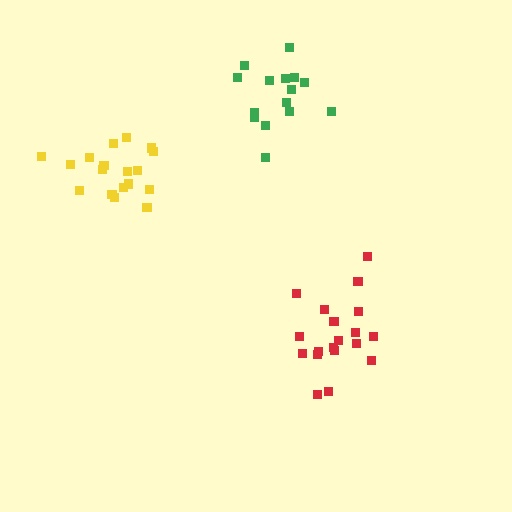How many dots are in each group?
Group 1: 18 dots, Group 2: 19 dots, Group 3: 15 dots (52 total).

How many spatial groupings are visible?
There are 3 spatial groupings.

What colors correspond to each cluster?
The clusters are colored: yellow, red, green.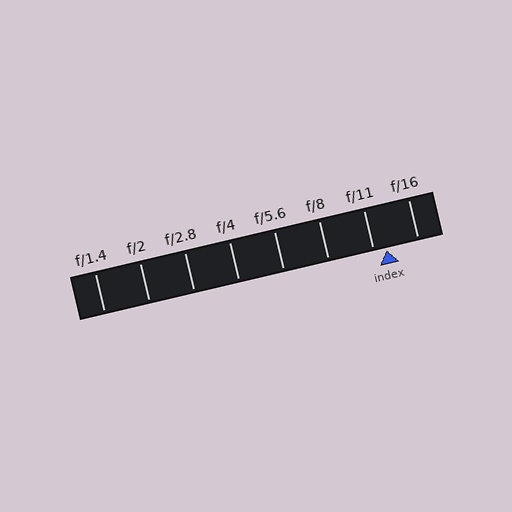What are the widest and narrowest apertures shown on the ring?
The widest aperture shown is f/1.4 and the narrowest is f/16.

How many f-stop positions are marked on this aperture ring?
There are 8 f-stop positions marked.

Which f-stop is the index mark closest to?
The index mark is closest to f/11.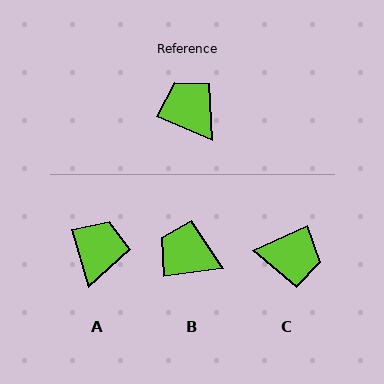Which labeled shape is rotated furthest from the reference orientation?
C, about 133 degrees away.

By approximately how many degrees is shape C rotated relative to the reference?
Approximately 133 degrees clockwise.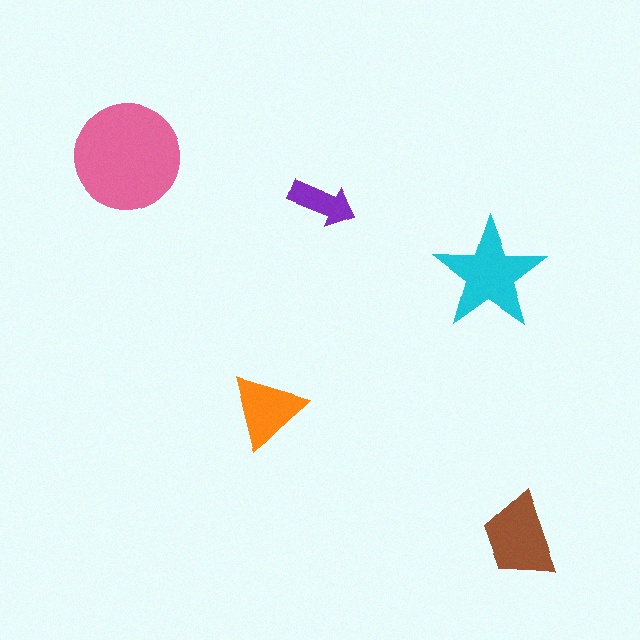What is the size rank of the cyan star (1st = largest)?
2nd.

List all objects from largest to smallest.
The pink circle, the cyan star, the brown trapezoid, the orange triangle, the purple arrow.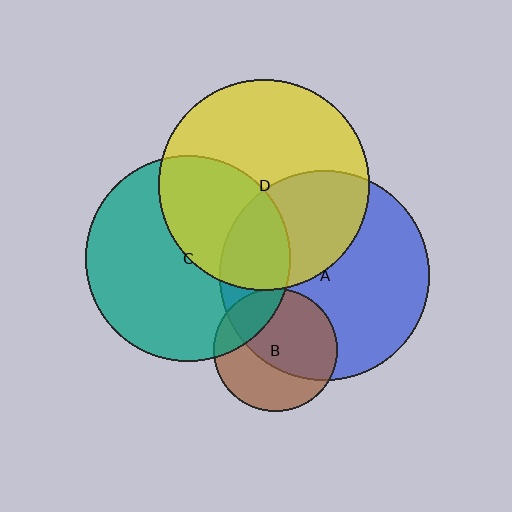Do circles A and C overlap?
Yes.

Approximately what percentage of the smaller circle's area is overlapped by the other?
Approximately 25%.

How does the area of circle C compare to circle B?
Approximately 2.7 times.